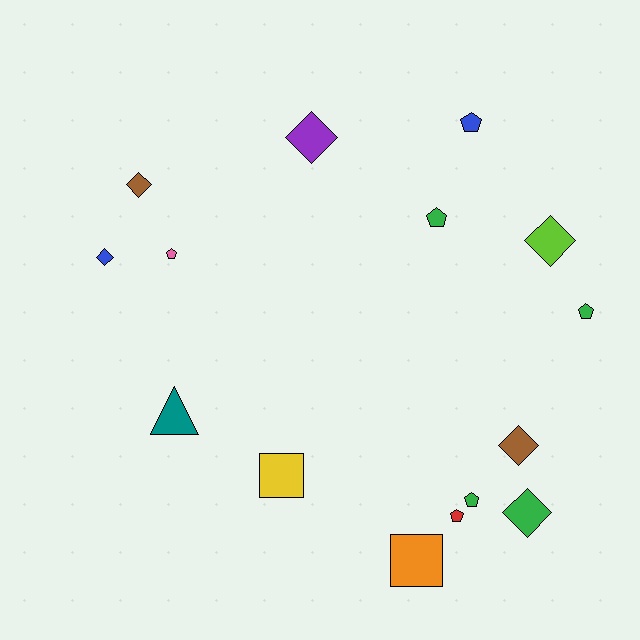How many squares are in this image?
There are 2 squares.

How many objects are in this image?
There are 15 objects.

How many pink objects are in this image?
There is 1 pink object.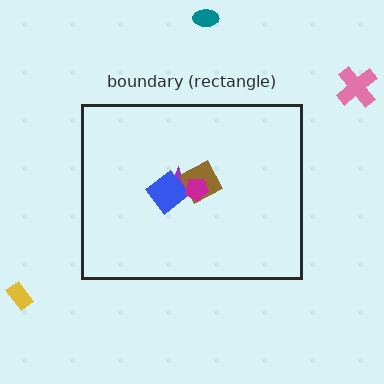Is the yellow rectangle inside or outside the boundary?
Outside.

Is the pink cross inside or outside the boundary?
Outside.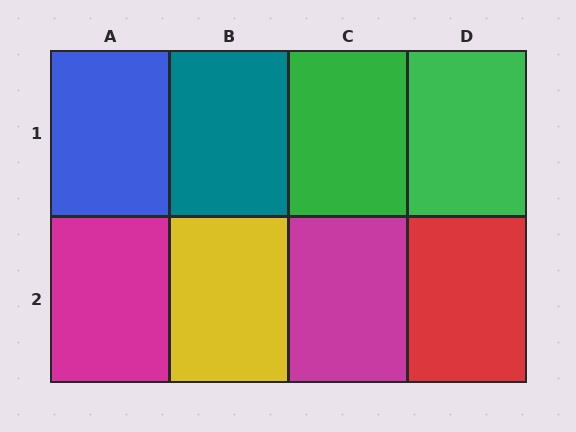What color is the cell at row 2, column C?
Magenta.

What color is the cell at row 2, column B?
Yellow.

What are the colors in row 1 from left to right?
Blue, teal, green, green.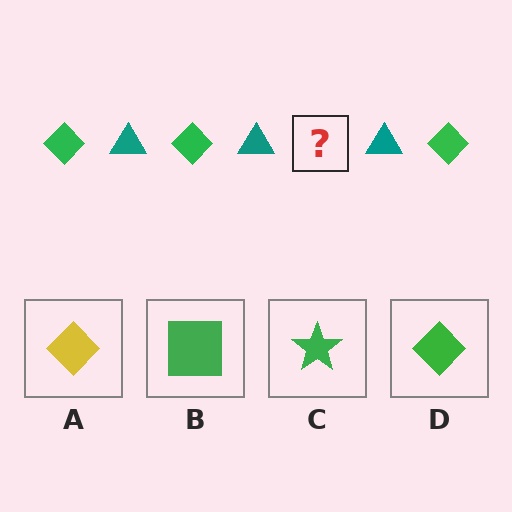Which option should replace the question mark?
Option D.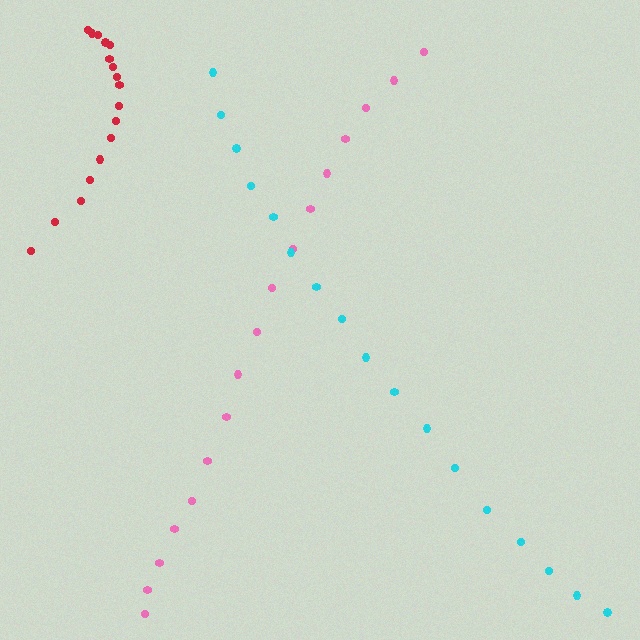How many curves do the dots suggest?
There are 3 distinct paths.